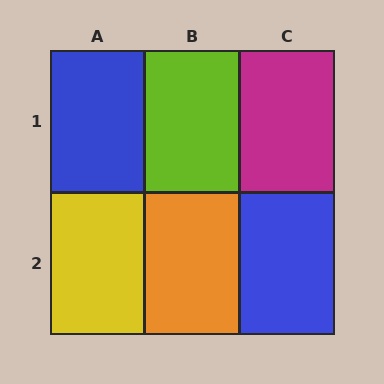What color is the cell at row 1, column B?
Lime.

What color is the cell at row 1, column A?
Blue.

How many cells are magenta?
1 cell is magenta.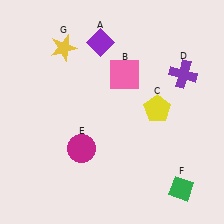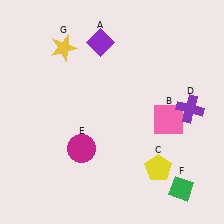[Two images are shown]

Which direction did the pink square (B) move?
The pink square (B) moved down.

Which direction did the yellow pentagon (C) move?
The yellow pentagon (C) moved down.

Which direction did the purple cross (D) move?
The purple cross (D) moved down.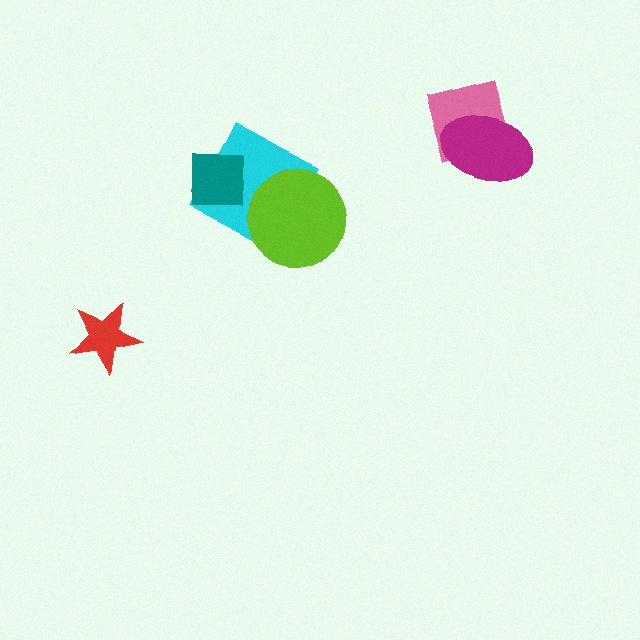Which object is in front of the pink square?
The magenta ellipse is in front of the pink square.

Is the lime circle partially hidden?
No, no other shape covers it.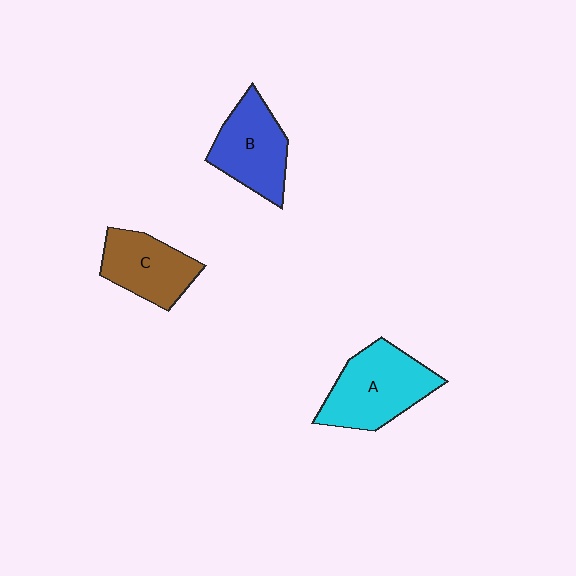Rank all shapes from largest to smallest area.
From largest to smallest: A (cyan), B (blue), C (brown).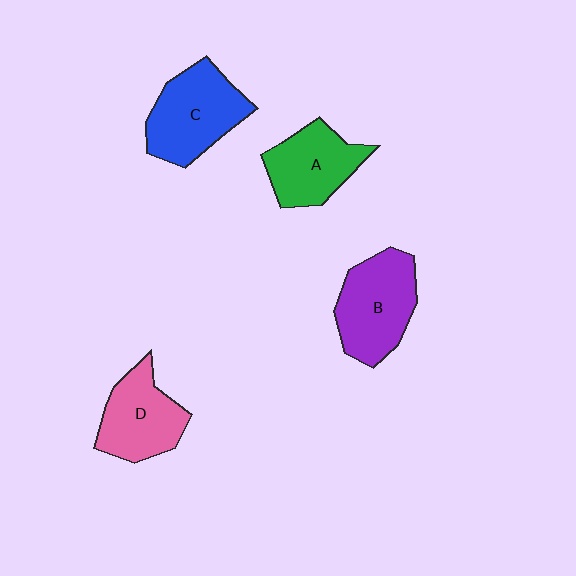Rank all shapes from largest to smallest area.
From largest to smallest: C (blue), B (purple), D (pink), A (green).